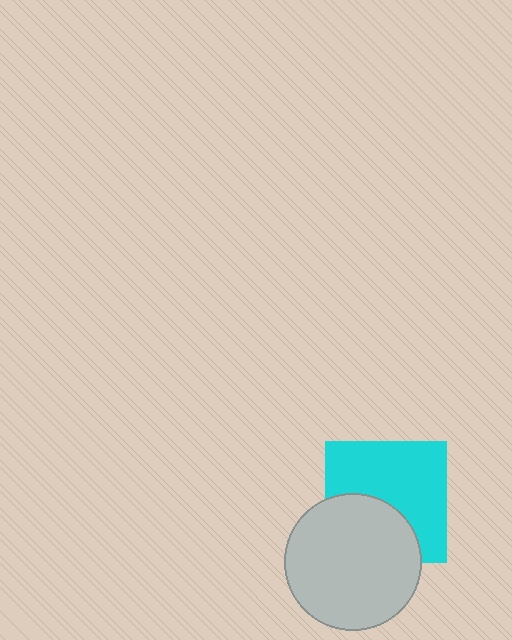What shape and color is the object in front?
The object in front is a light gray circle.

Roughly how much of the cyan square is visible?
About half of it is visible (roughly 62%).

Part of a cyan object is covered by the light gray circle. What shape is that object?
It is a square.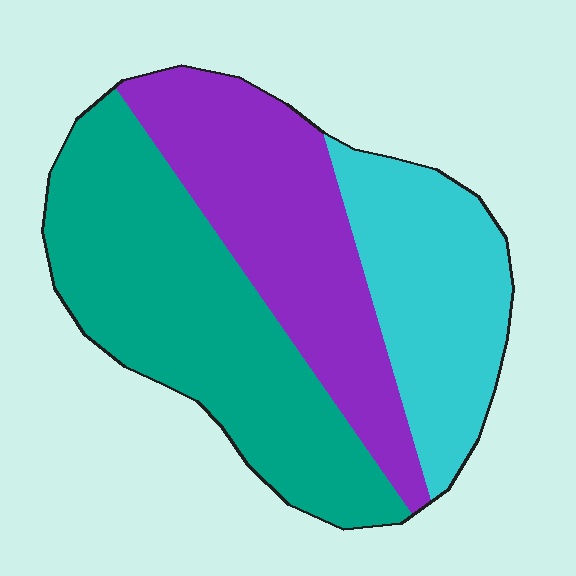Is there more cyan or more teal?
Teal.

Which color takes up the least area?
Cyan, at roughly 25%.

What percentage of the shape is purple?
Purple takes up about one third (1/3) of the shape.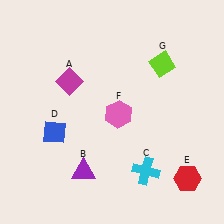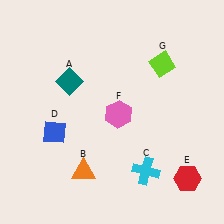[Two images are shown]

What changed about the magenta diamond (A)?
In Image 1, A is magenta. In Image 2, it changed to teal.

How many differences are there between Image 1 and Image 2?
There are 2 differences between the two images.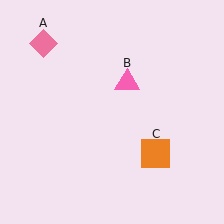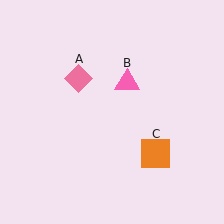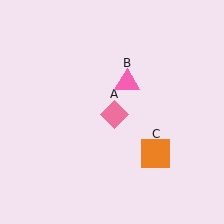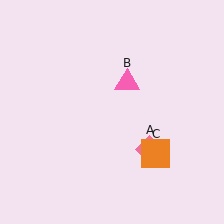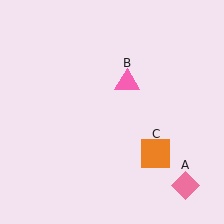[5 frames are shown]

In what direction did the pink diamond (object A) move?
The pink diamond (object A) moved down and to the right.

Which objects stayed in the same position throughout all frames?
Pink triangle (object B) and orange square (object C) remained stationary.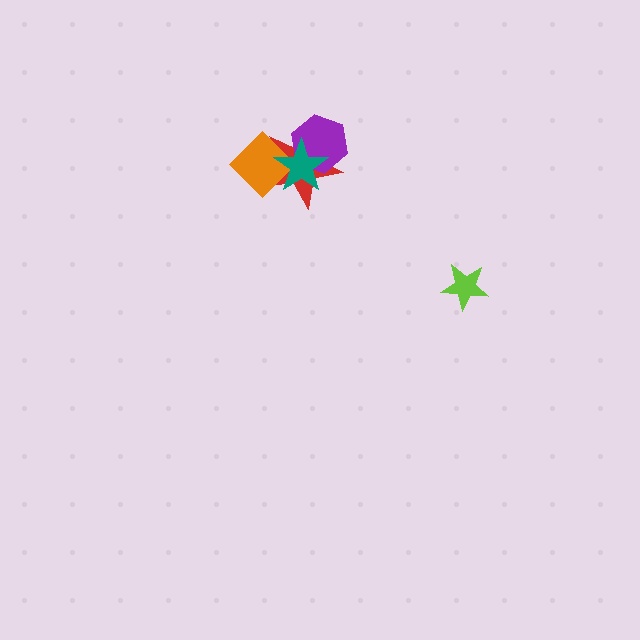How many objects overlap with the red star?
3 objects overlap with the red star.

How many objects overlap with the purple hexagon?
2 objects overlap with the purple hexagon.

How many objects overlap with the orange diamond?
2 objects overlap with the orange diamond.